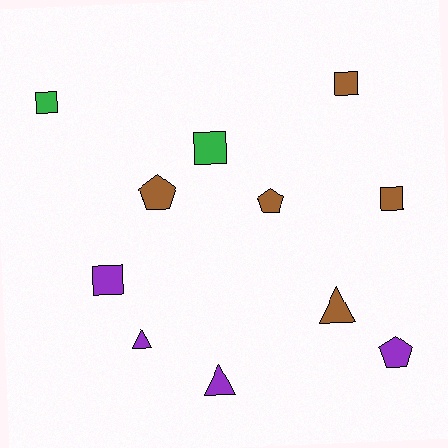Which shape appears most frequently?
Square, with 5 objects.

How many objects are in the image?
There are 11 objects.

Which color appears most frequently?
Brown, with 5 objects.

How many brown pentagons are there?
There are 2 brown pentagons.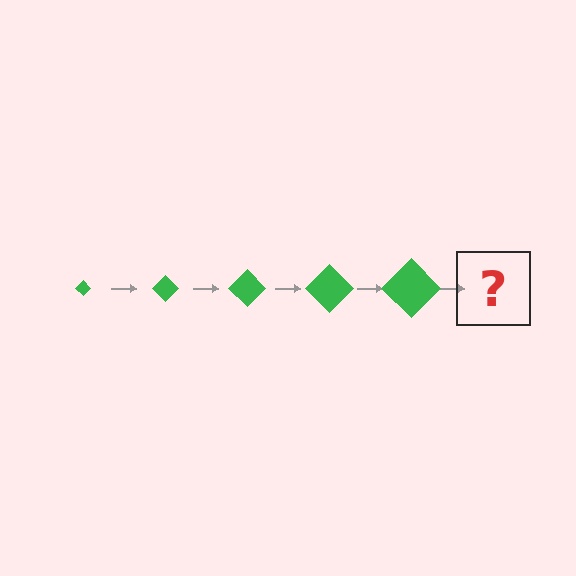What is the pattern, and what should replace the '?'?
The pattern is that the diamond gets progressively larger each step. The '?' should be a green diamond, larger than the previous one.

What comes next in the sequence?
The next element should be a green diamond, larger than the previous one.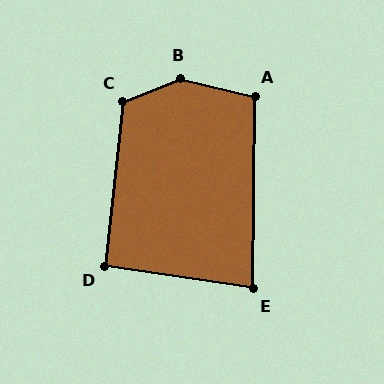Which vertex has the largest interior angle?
B, at approximately 144 degrees.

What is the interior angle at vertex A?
Approximately 103 degrees (obtuse).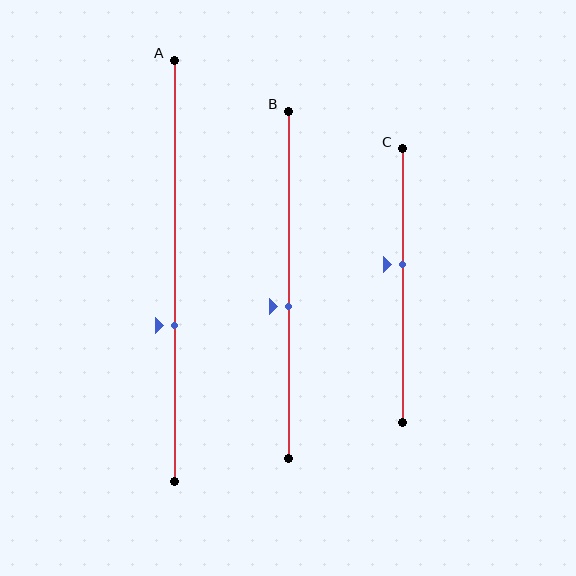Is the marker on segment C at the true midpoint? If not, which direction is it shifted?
No, the marker on segment C is shifted upward by about 8% of the segment length.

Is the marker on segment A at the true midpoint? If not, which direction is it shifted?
No, the marker on segment A is shifted downward by about 13% of the segment length.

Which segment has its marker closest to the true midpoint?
Segment B has its marker closest to the true midpoint.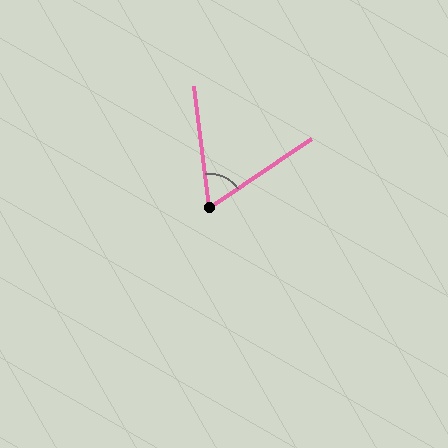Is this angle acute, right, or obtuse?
It is acute.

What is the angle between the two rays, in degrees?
Approximately 63 degrees.